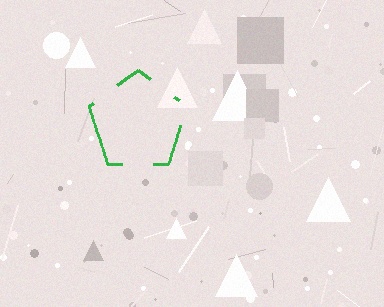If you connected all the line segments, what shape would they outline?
They would outline a pentagon.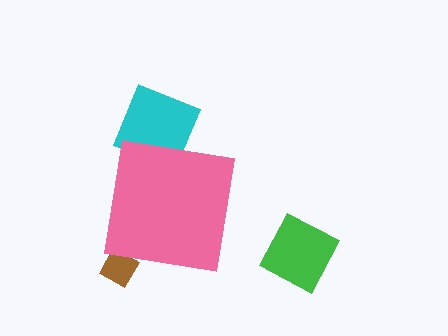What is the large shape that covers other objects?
A pink square.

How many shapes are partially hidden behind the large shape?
2 shapes are partially hidden.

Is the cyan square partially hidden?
Yes, the cyan square is partially hidden behind the pink square.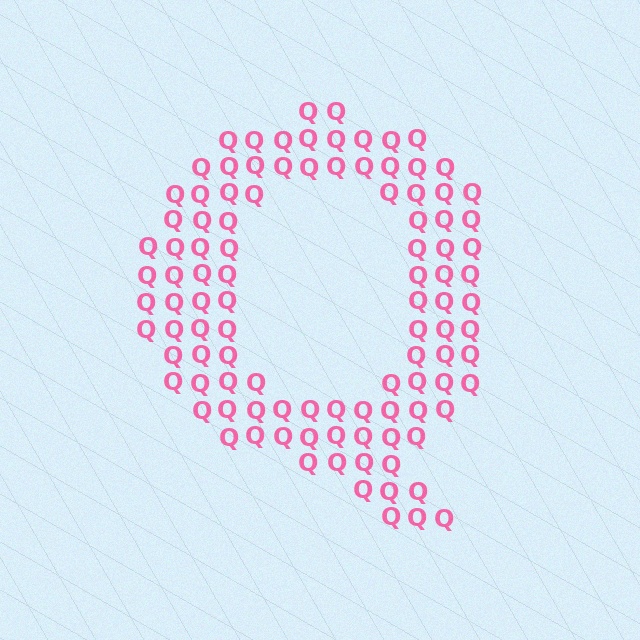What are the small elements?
The small elements are letter Q's.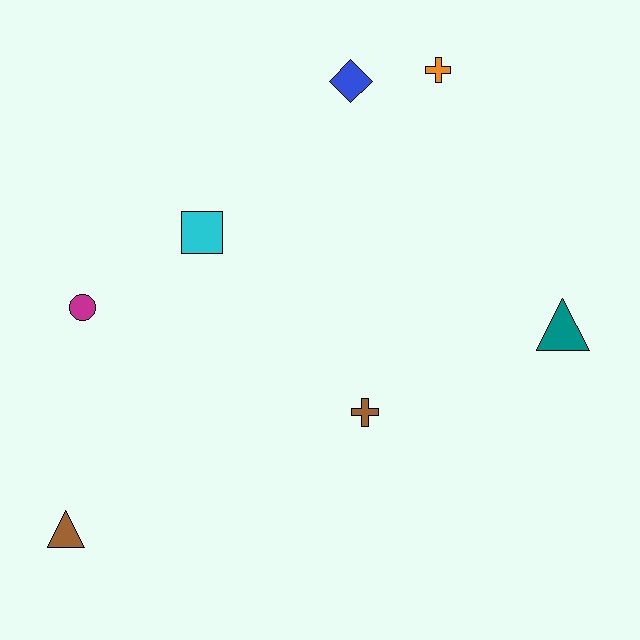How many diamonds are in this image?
There is 1 diamond.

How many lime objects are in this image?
There are no lime objects.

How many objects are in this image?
There are 7 objects.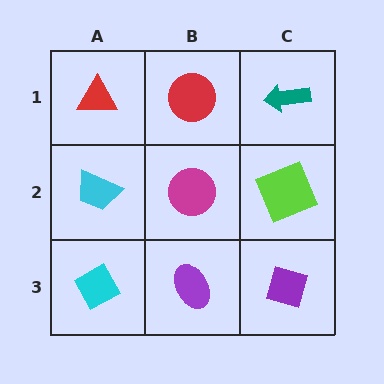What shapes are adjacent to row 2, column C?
A teal arrow (row 1, column C), a purple diamond (row 3, column C), a magenta circle (row 2, column B).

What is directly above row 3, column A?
A cyan trapezoid.